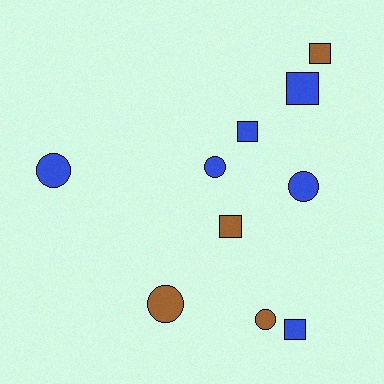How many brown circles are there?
There are 2 brown circles.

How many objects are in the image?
There are 10 objects.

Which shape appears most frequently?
Circle, with 5 objects.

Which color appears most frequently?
Blue, with 6 objects.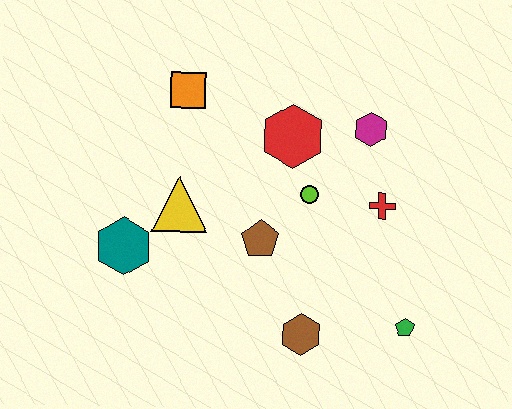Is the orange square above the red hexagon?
Yes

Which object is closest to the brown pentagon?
The lime circle is closest to the brown pentagon.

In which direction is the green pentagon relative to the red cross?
The green pentagon is below the red cross.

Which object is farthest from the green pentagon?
The orange square is farthest from the green pentagon.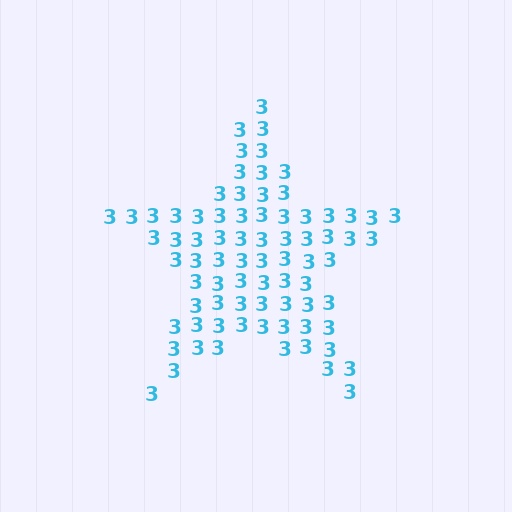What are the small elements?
The small elements are digit 3's.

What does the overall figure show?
The overall figure shows a star.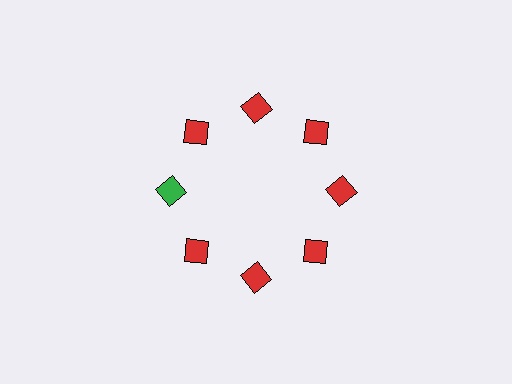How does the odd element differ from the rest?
It has a different color: green instead of red.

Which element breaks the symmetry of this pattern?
The green diamond at roughly the 9 o'clock position breaks the symmetry. All other shapes are red diamonds.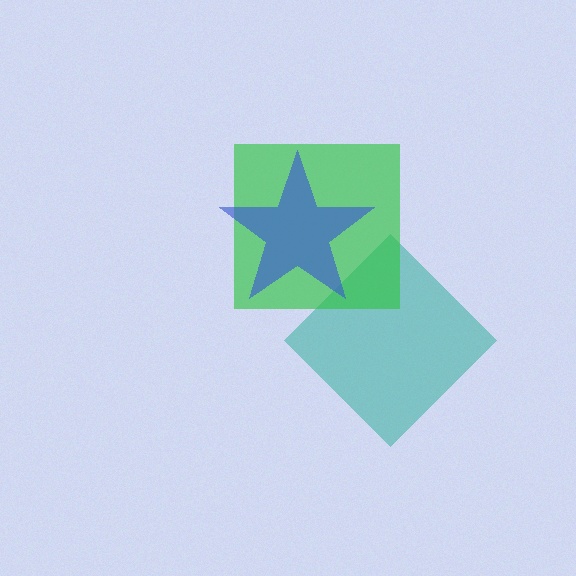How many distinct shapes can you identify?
There are 3 distinct shapes: a teal diamond, a green square, a blue star.